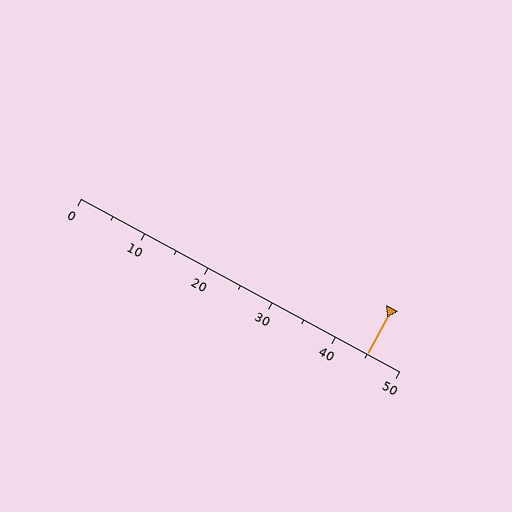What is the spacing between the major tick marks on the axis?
The major ticks are spaced 10 apart.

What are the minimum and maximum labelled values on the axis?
The axis runs from 0 to 50.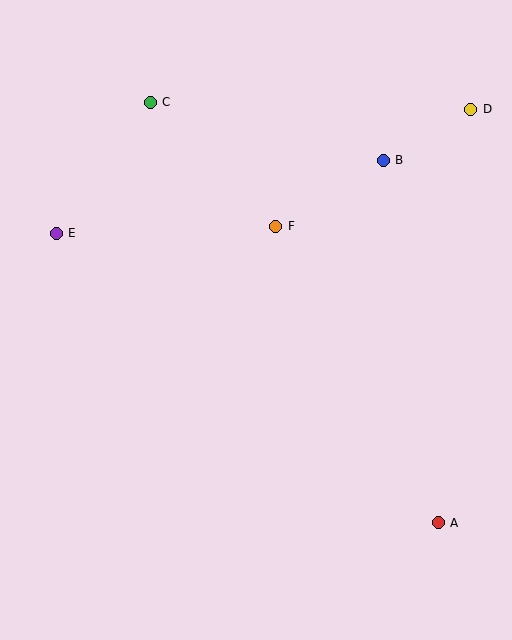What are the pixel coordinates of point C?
Point C is at (150, 102).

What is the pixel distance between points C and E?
The distance between C and E is 161 pixels.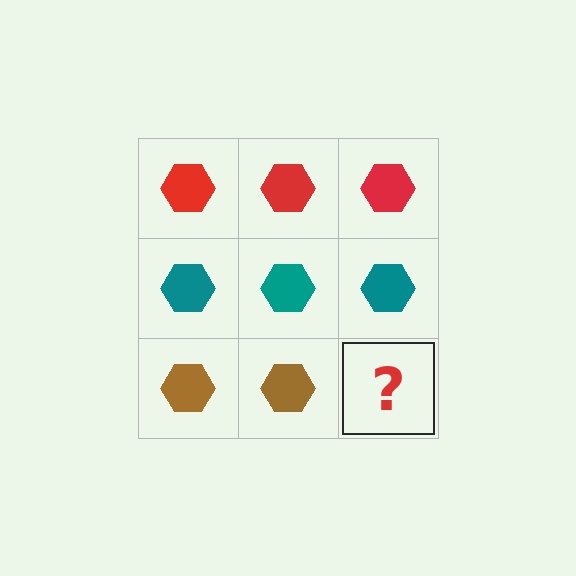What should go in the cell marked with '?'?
The missing cell should contain a brown hexagon.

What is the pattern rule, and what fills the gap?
The rule is that each row has a consistent color. The gap should be filled with a brown hexagon.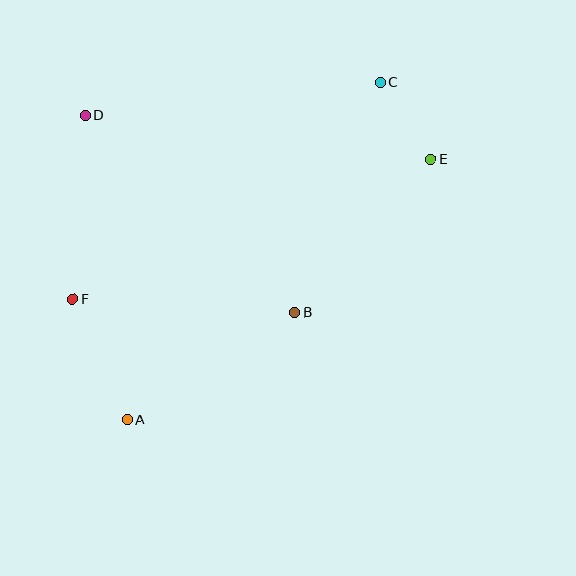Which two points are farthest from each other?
Points A and C are farthest from each other.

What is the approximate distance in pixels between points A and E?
The distance between A and E is approximately 400 pixels.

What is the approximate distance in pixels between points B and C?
The distance between B and C is approximately 245 pixels.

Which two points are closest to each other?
Points C and E are closest to each other.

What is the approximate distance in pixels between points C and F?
The distance between C and F is approximately 376 pixels.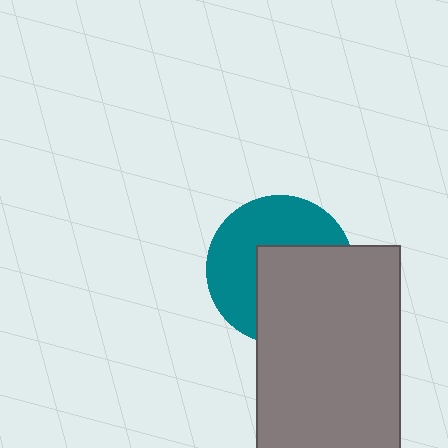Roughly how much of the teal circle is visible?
About half of it is visible (roughly 51%).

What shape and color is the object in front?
The object in front is a gray rectangle.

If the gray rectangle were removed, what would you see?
You would see the complete teal circle.